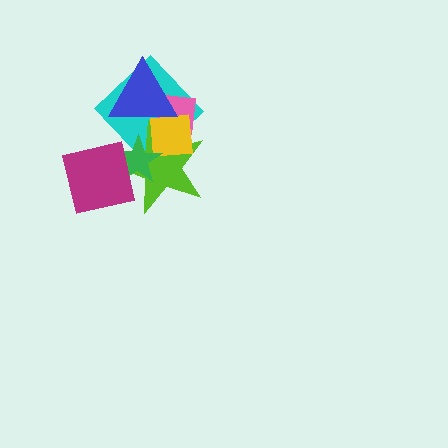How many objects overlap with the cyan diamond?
5 objects overlap with the cyan diamond.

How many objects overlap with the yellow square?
5 objects overlap with the yellow square.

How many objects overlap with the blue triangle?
4 objects overlap with the blue triangle.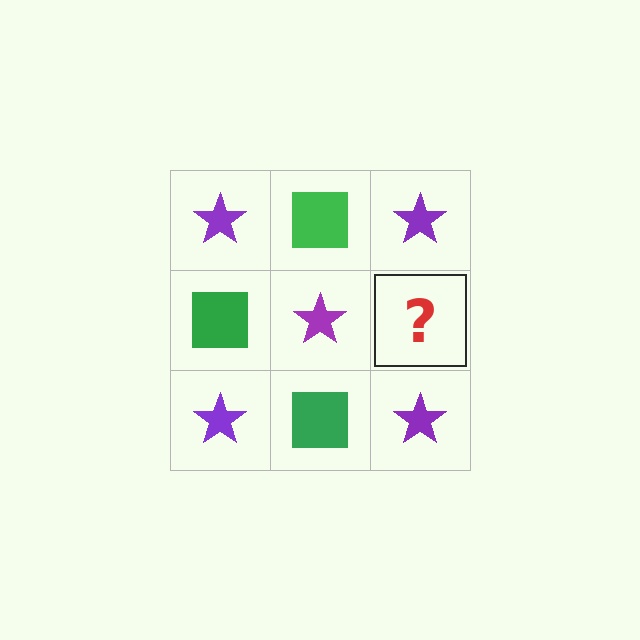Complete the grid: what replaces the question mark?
The question mark should be replaced with a green square.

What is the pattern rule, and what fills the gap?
The rule is that it alternates purple star and green square in a checkerboard pattern. The gap should be filled with a green square.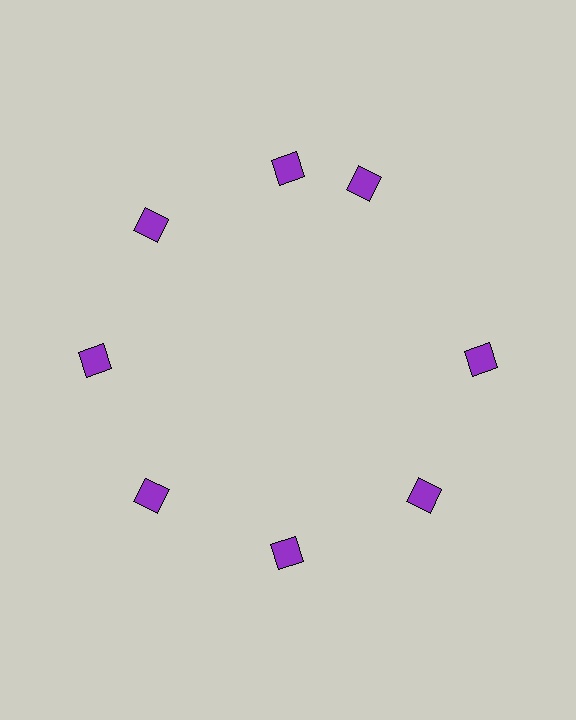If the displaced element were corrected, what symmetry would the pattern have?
It would have 8-fold rotational symmetry — the pattern would map onto itself every 45 degrees.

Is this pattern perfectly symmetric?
No. The 8 purple diamonds are arranged in a ring, but one element near the 2 o'clock position is rotated out of alignment along the ring, breaking the 8-fold rotational symmetry.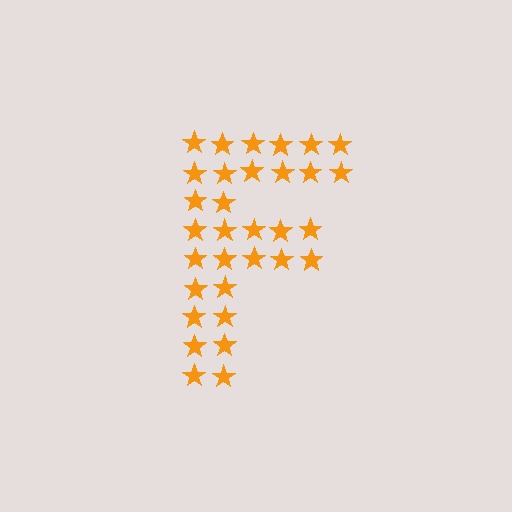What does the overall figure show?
The overall figure shows the letter F.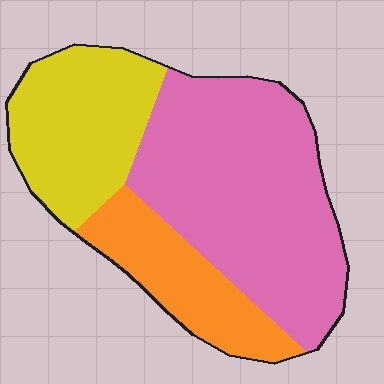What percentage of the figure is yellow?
Yellow takes up about one quarter (1/4) of the figure.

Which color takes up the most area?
Pink, at roughly 50%.